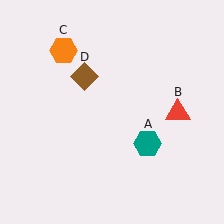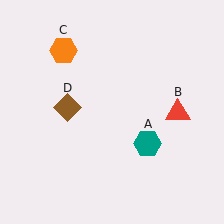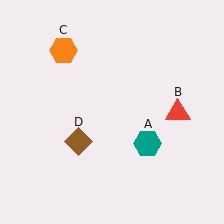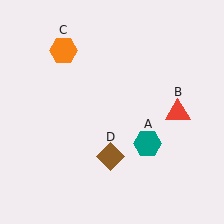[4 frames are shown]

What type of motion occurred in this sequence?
The brown diamond (object D) rotated counterclockwise around the center of the scene.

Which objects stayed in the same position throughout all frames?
Teal hexagon (object A) and red triangle (object B) and orange hexagon (object C) remained stationary.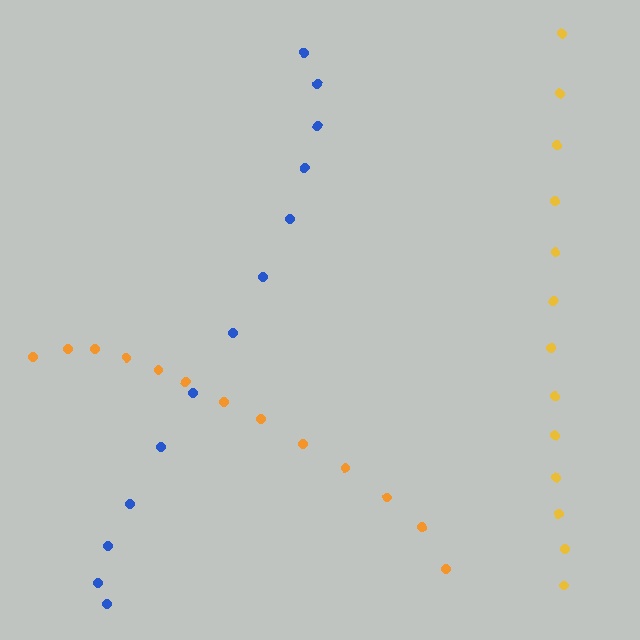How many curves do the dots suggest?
There are 3 distinct paths.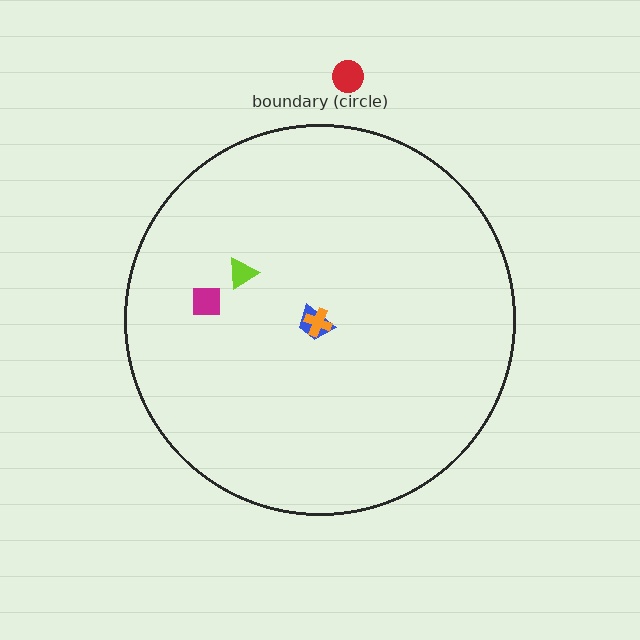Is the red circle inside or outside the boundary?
Outside.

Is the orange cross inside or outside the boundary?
Inside.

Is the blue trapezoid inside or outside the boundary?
Inside.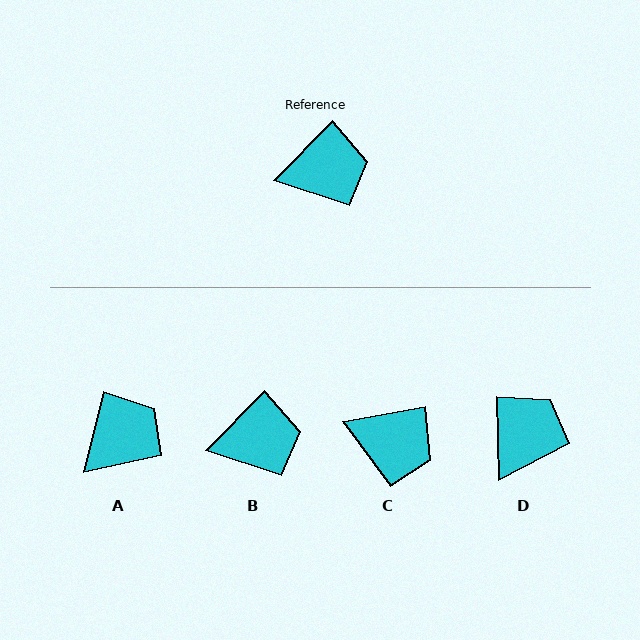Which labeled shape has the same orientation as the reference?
B.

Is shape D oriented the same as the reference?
No, it is off by about 46 degrees.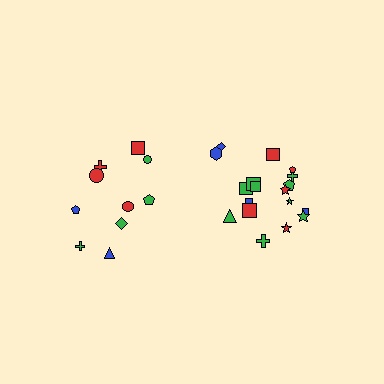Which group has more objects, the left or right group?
The right group.